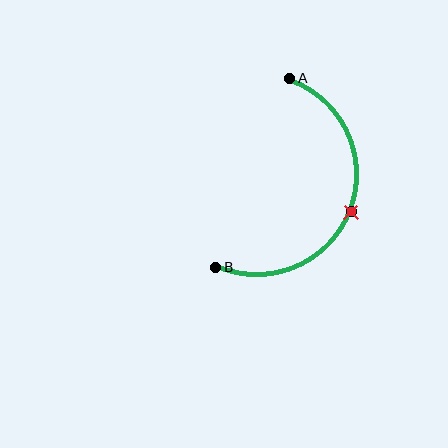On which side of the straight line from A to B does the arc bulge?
The arc bulges to the right of the straight line connecting A and B.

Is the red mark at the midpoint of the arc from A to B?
Yes. The red mark lies on the arc at equal arc-length from both A and B — it is the arc midpoint.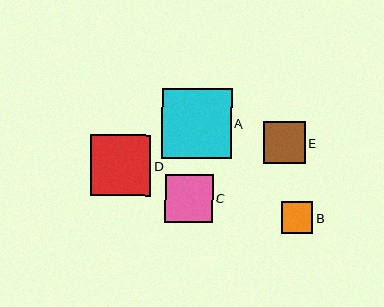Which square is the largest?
Square A is the largest with a size of approximately 70 pixels.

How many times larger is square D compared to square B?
Square D is approximately 1.9 times the size of square B.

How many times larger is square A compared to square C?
Square A is approximately 1.5 times the size of square C.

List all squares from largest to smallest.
From largest to smallest: A, D, C, E, B.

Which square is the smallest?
Square B is the smallest with a size of approximately 32 pixels.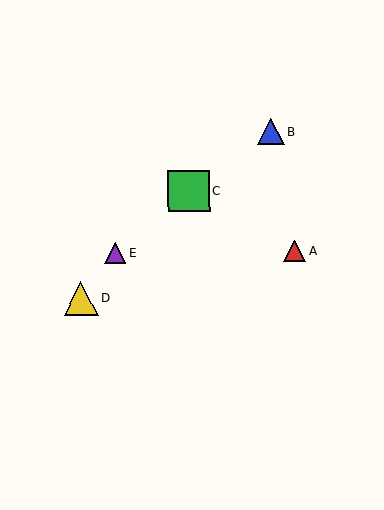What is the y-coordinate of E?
Object E is at y≈253.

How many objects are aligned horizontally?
2 objects (A, E) are aligned horizontally.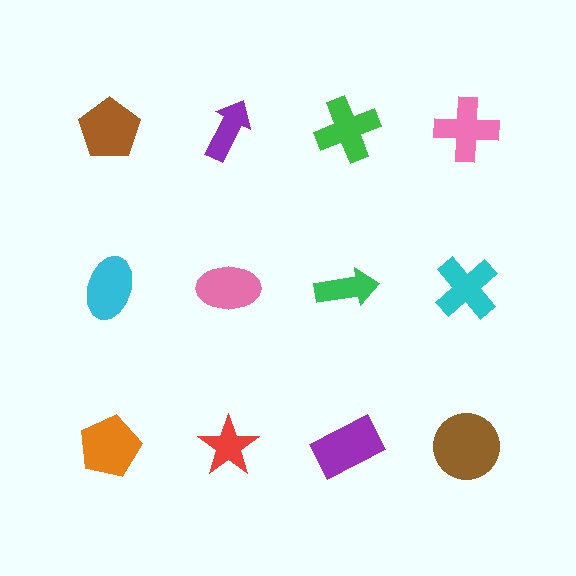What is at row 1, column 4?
A pink cross.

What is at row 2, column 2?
A pink ellipse.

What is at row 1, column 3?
A green cross.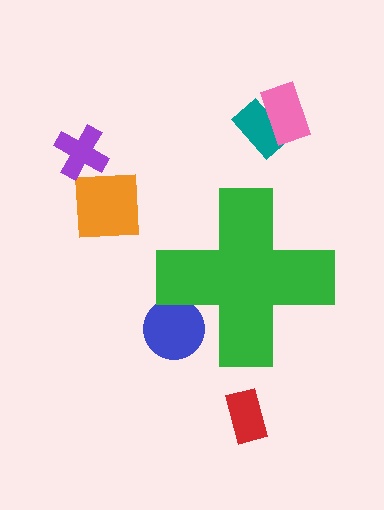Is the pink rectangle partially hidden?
No, the pink rectangle is fully visible.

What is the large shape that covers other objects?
A green cross.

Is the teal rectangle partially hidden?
No, the teal rectangle is fully visible.